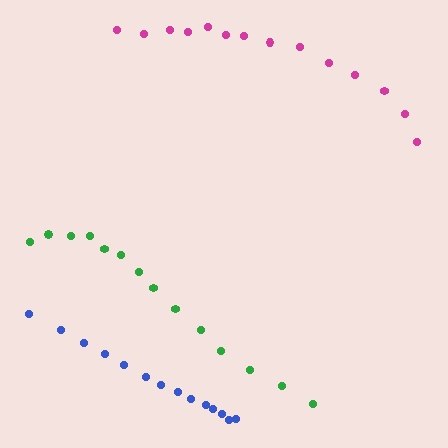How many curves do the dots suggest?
There are 3 distinct paths.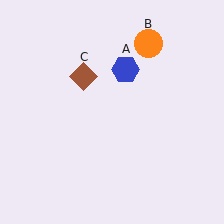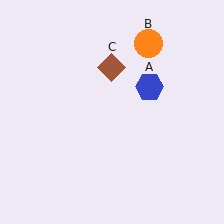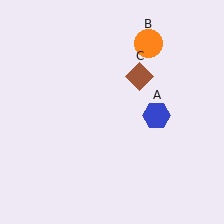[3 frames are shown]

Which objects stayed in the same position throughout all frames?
Orange circle (object B) remained stationary.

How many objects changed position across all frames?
2 objects changed position: blue hexagon (object A), brown diamond (object C).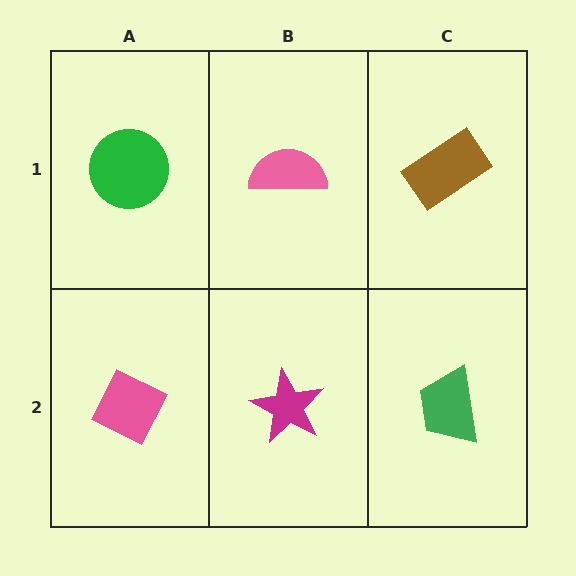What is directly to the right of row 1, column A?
A pink semicircle.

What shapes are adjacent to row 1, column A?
A pink diamond (row 2, column A), a pink semicircle (row 1, column B).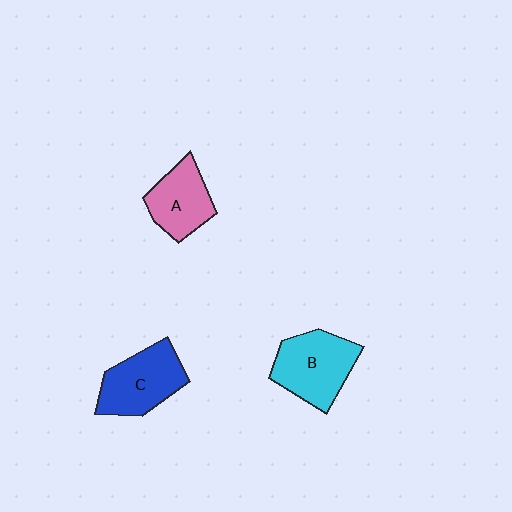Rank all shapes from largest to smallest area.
From largest to smallest: B (cyan), C (blue), A (pink).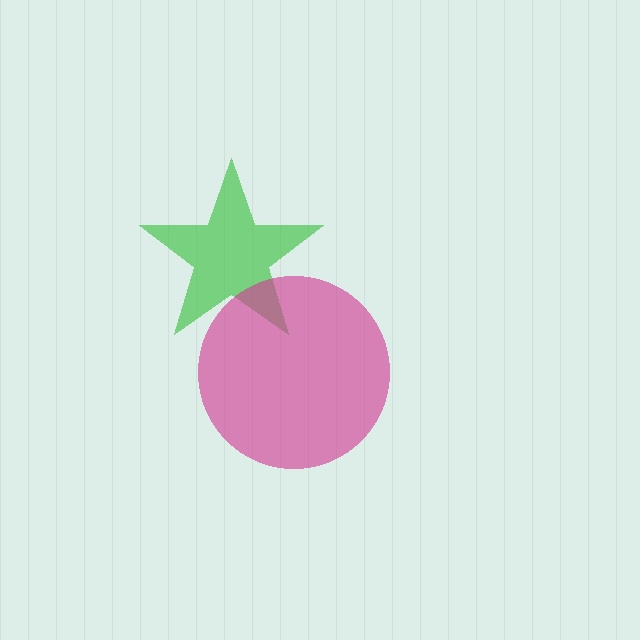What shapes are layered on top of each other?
The layered shapes are: a green star, a magenta circle.